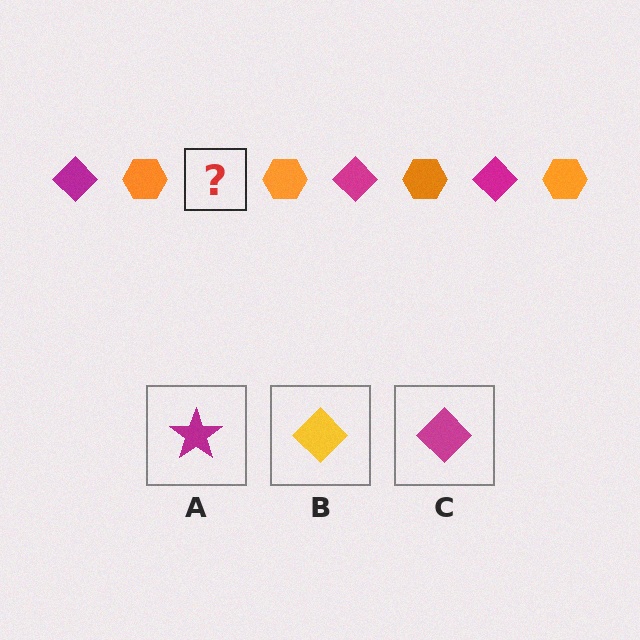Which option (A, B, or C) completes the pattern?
C.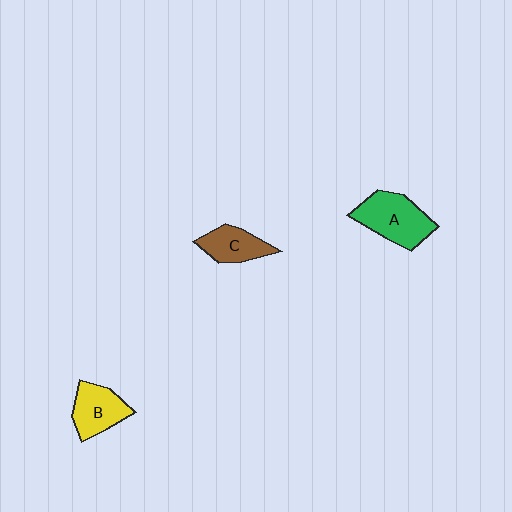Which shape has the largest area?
Shape A (green).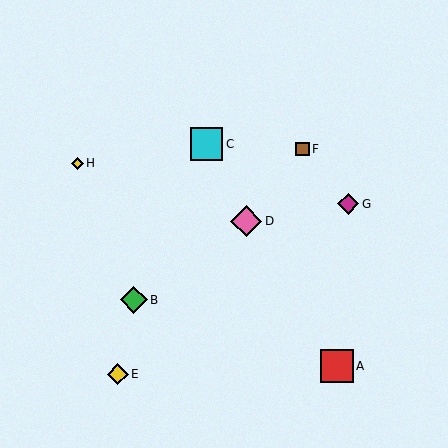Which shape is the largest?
The red square (labeled A) is the largest.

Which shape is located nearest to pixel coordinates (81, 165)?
The yellow diamond (labeled H) at (77, 163) is nearest to that location.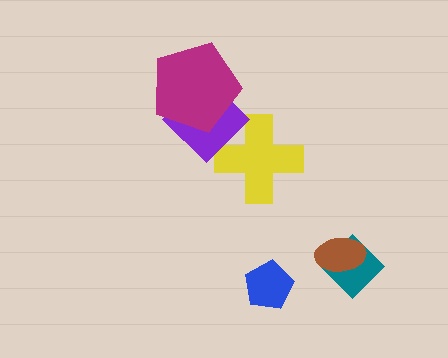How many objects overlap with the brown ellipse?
1 object overlaps with the brown ellipse.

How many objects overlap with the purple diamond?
2 objects overlap with the purple diamond.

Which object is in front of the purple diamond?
The magenta pentagon is in front of the purple diamond.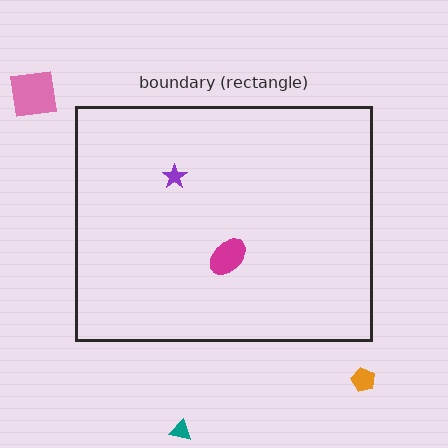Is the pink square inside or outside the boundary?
Outside.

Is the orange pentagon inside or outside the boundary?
Outside.